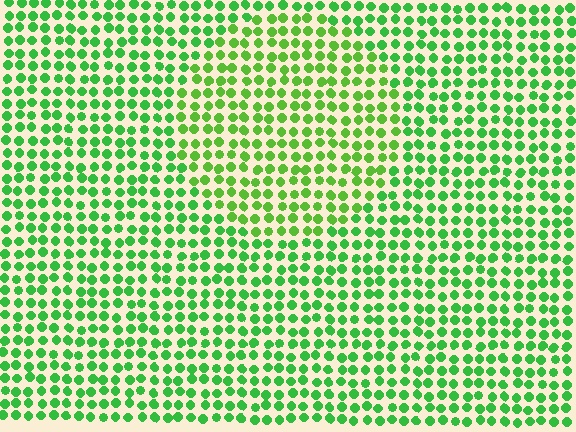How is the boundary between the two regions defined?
The boundary is defined purely by a slight shift in hue (about 21 degrees). Spacing, size, and orientation are identical on both sides.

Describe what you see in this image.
The image is filled with small green elements in a uniform arrangement. A circle-shaped region is visible where the elements are tinted to a slightly different hue, forming a subtle color boundary.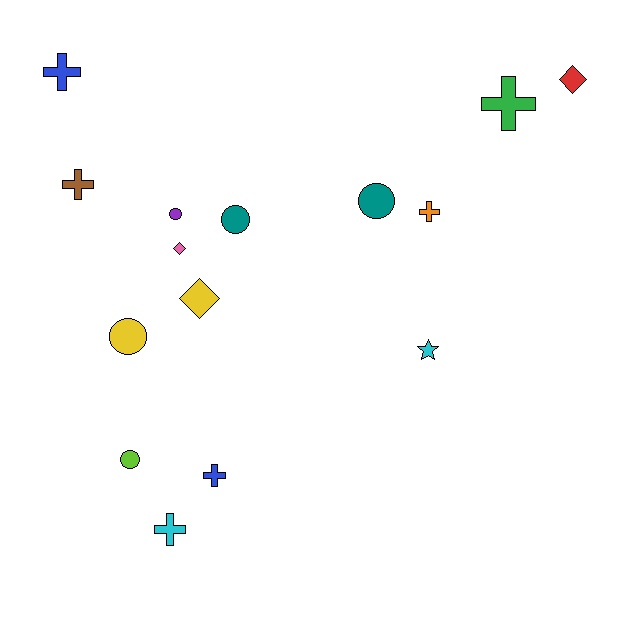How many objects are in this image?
There are 15 objects.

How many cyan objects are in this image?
There are 2 cyan objects.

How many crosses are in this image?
There are 6 crosses.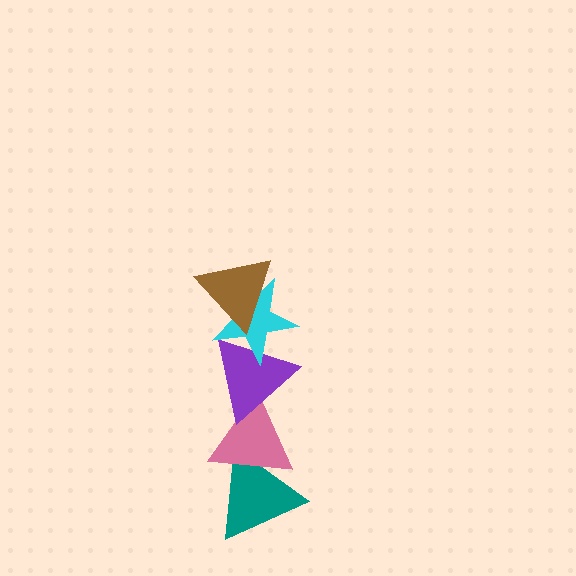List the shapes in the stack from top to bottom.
From top to bottom: the brown triangle, the cyan star, the purple triangle, the pink triangle, the teal triangle.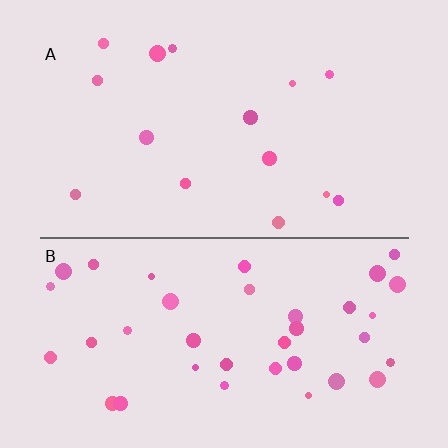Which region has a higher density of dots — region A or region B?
B (the bottom).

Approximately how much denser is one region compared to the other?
Approximately 2.4× — region B over region A.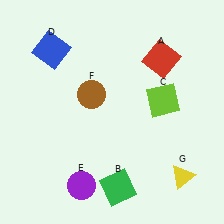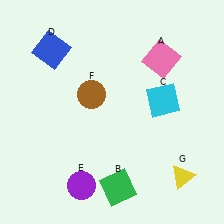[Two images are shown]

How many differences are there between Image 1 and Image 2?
There are 2 differences between the two images.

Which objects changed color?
A changed from red to pink. C changed from lime to cyan.